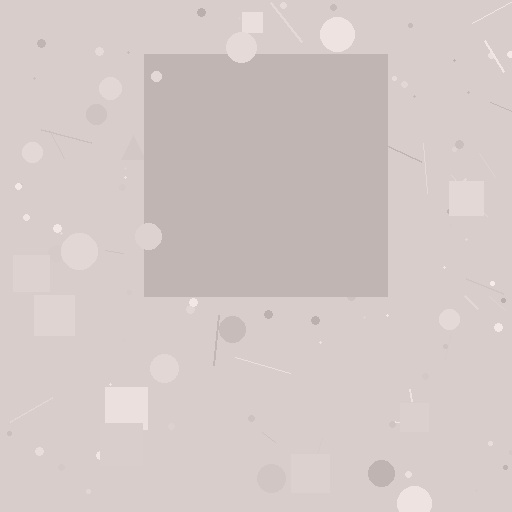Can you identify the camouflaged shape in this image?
The camouflaged shape is a square.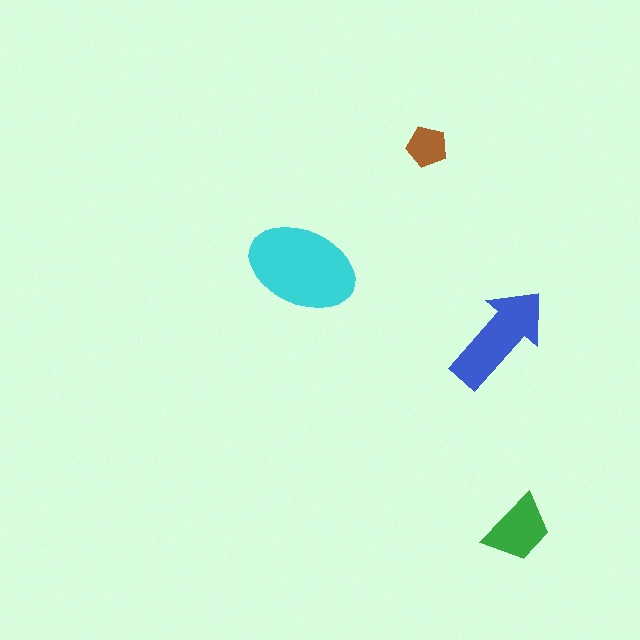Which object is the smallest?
The brown pentagon.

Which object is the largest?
The cyan ellipse.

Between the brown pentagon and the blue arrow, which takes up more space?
The blue arrow.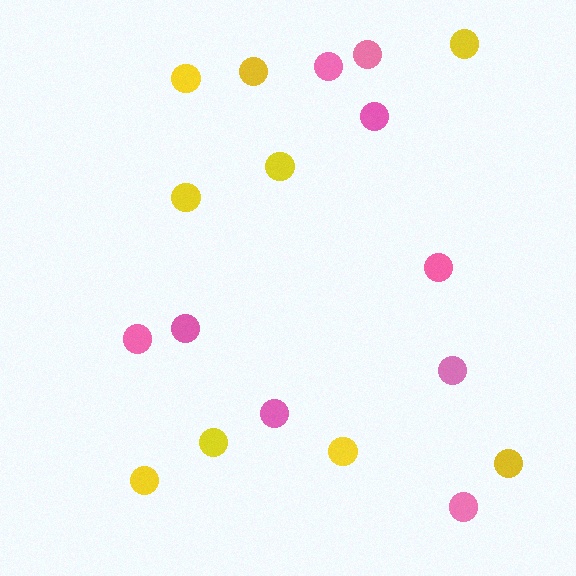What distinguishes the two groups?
There are 2 groups: one group of yellow circles (9) and one group of pink circles (9).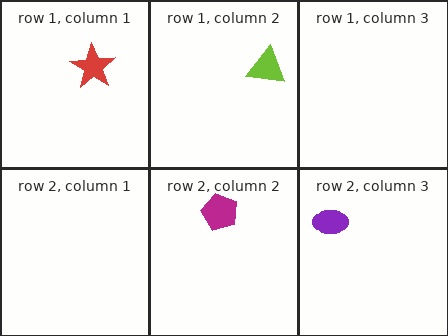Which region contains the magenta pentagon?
The row 2, column 2 region.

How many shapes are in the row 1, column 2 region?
1.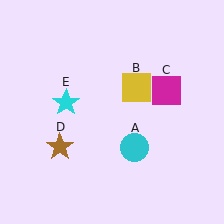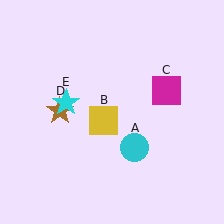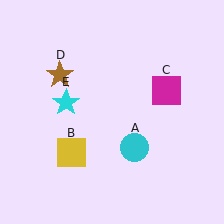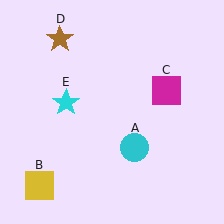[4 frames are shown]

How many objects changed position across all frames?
2 objects changed position: yellow square (object B), brown star (object D).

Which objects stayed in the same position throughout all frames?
Cyan circle (object A) and magenta square (object C) and cyan star (object E) remained stationary.